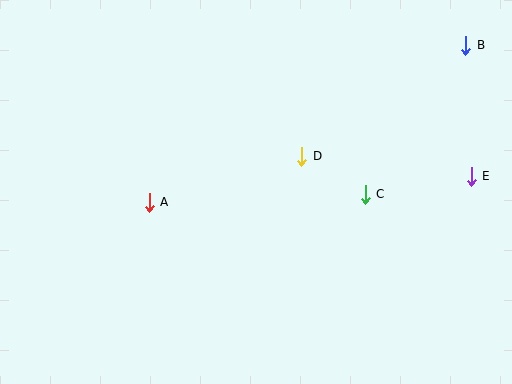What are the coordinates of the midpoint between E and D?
The midpoint between E and D is at (386, 166).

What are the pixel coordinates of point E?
Point E is at (471, 176).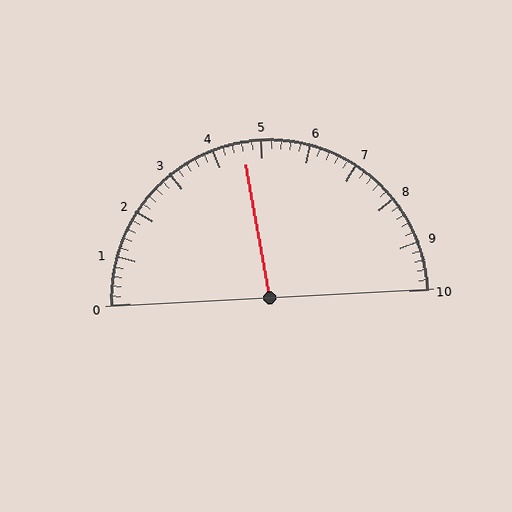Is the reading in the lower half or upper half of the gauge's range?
The reading is in the lower half of the range (0 to 10).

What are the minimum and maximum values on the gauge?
The gauge ranges from 0 to 10.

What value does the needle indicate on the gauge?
The needle indicates approximately 4.6.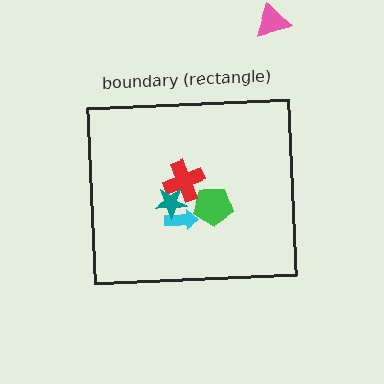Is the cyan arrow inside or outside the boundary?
Inside.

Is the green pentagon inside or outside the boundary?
Inside.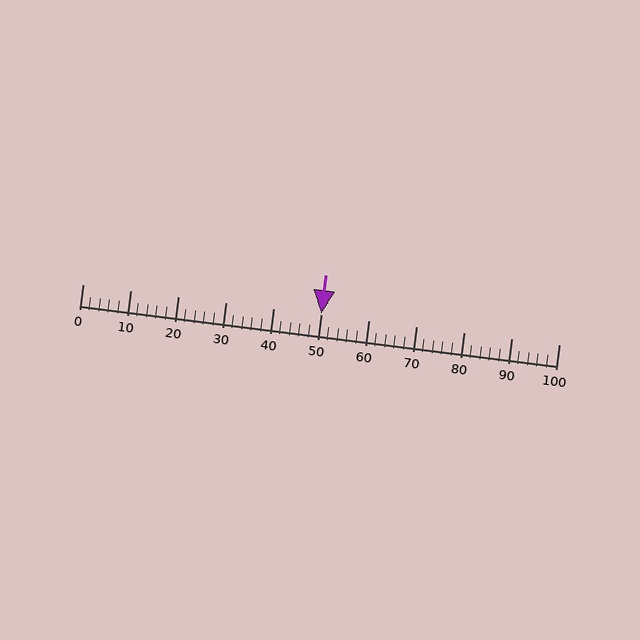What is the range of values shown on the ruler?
The ruler shows values from 0 to 100.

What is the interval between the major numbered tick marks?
The major tick marks are spaced 10 units apart.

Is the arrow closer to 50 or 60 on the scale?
The arrow is closer to 50.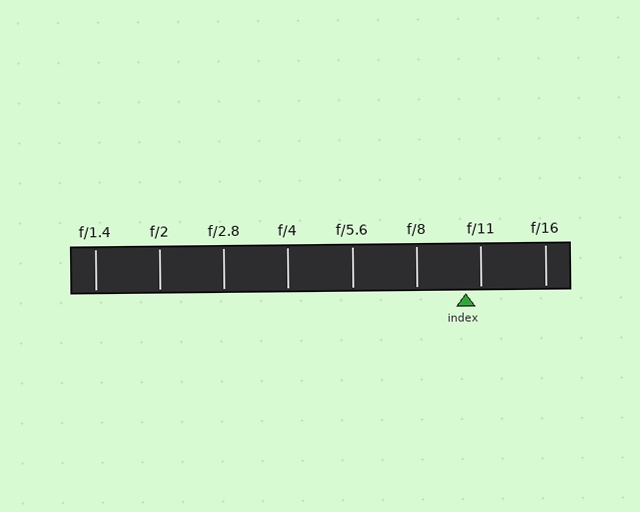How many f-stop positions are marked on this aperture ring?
There are 8 f-stop positions marked.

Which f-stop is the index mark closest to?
The index mark is closest to f/11.